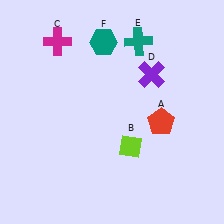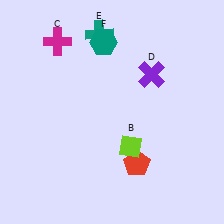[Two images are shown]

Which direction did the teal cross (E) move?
The teal cross (E) moved left.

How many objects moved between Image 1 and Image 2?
2 objects moved between the two images.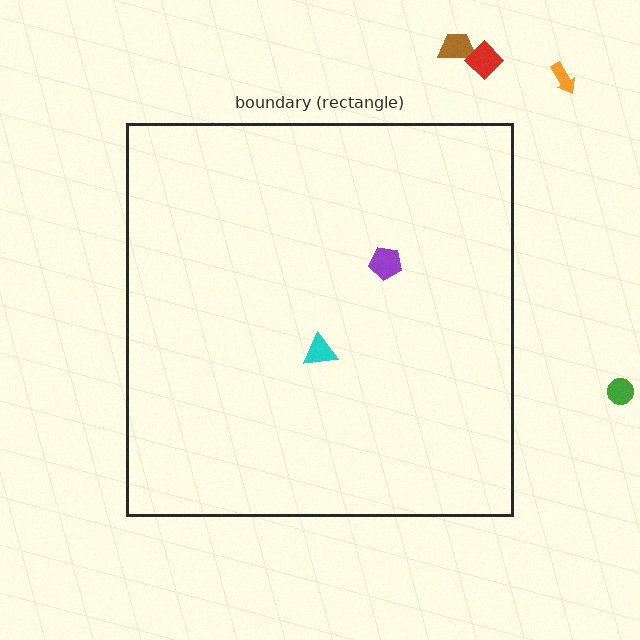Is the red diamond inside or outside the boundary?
Outside.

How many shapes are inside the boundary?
2 inside, 4 outside.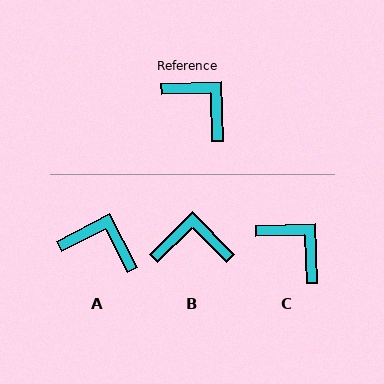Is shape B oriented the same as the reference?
No, it is off by about 43 degrees.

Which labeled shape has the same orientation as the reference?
C.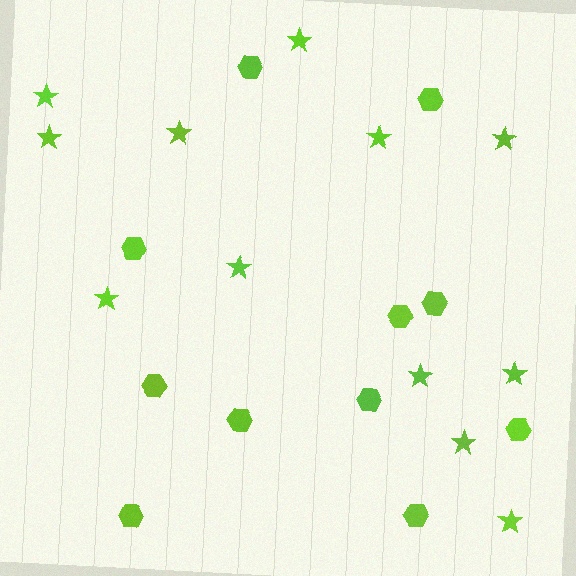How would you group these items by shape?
There are 2 groups: one group of stars (12) and one group of hexagons (11).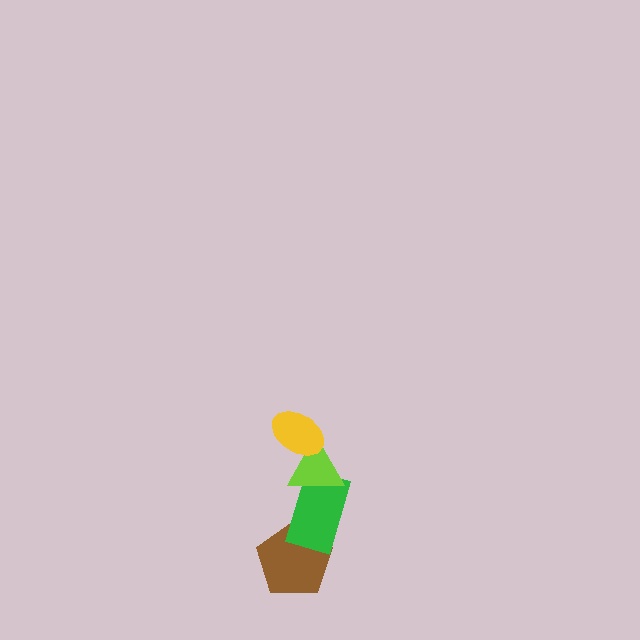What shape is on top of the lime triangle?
The yellow ellipse is on top of the lime triangle.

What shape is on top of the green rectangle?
The lime triangle is on top of the green rectangle.